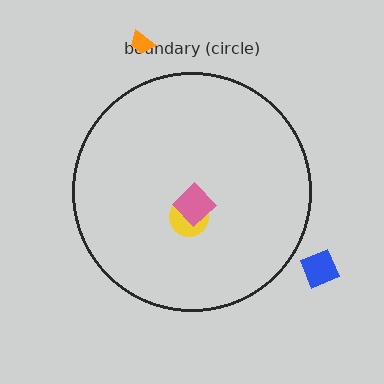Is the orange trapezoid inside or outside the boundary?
Outside.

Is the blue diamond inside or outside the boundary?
Outside.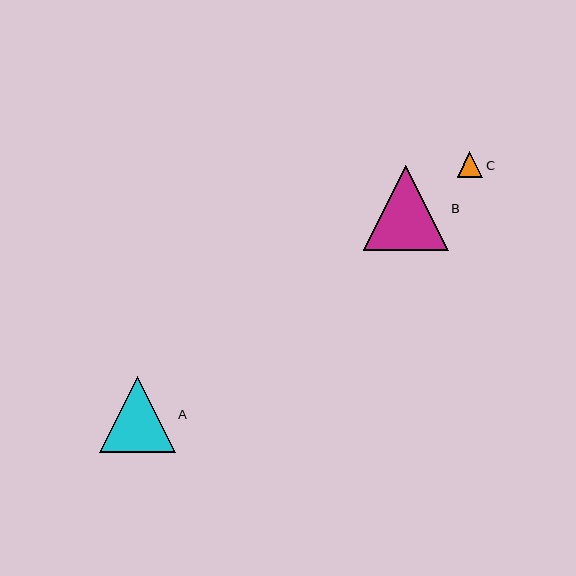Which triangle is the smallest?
Triangle C is the smallest with a size of approximately 25 pixels.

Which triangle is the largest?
Triangle B is the largest with a size of approximately 85 pixels.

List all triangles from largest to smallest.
From largest to smallest: B, A, C.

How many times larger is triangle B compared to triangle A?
Triangle B is approximately 1.1 times the size of triangle A.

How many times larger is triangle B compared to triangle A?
Triangle B is approximately 1.1 times the size of triangle A.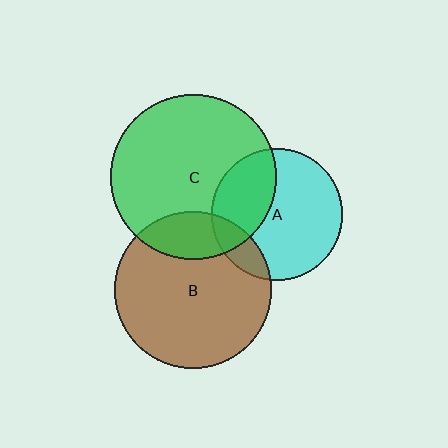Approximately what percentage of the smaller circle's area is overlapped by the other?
Approximately 35%.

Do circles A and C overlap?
Yes.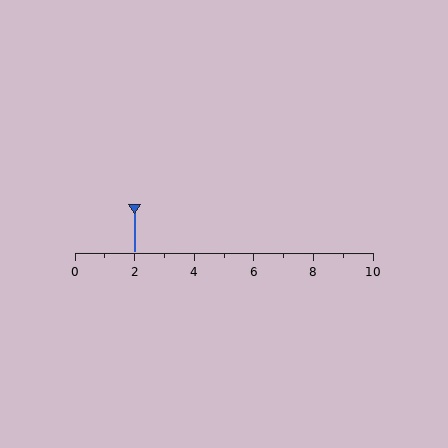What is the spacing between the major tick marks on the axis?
The major ticks are spaced 2 apart.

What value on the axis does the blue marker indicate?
The marker indicates approximately 2.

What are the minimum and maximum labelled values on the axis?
The axis runs from 0 to 10.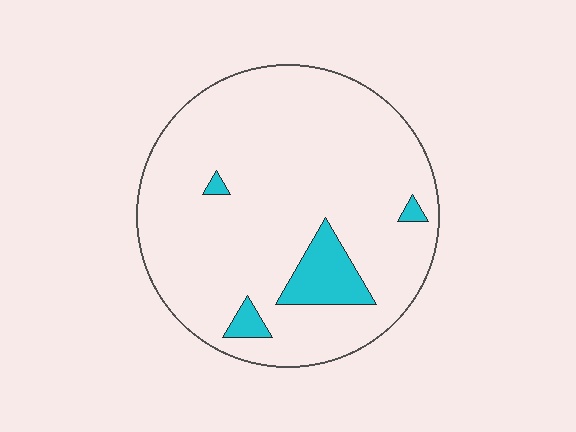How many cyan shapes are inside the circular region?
4.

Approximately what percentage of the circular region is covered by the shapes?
Approximately 10%.